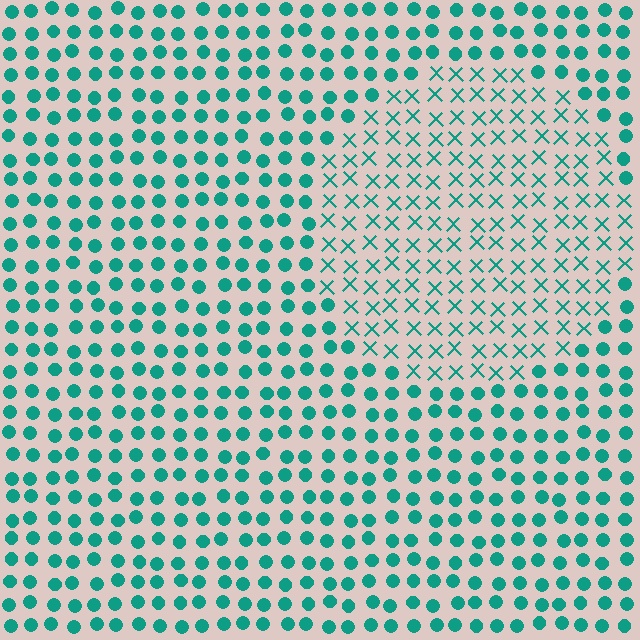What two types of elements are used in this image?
The image uses X marks inside the circle region and circles outside it.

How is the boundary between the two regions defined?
The boundary is defined by a change in element shape: X marks inside vs. circles outside. All elements share the same color and spacing.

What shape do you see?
I see a circle.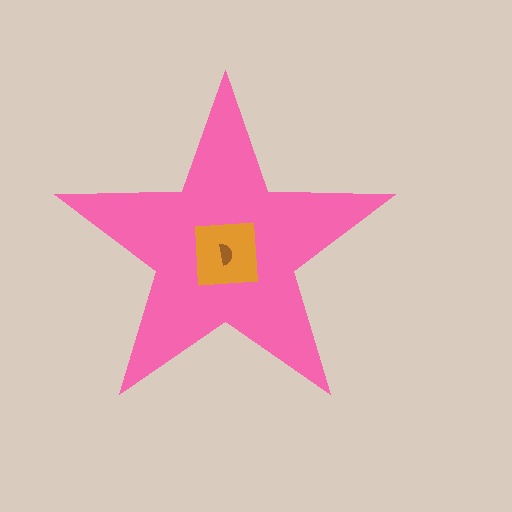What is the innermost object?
The brown semicircle.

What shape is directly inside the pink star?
The orange square.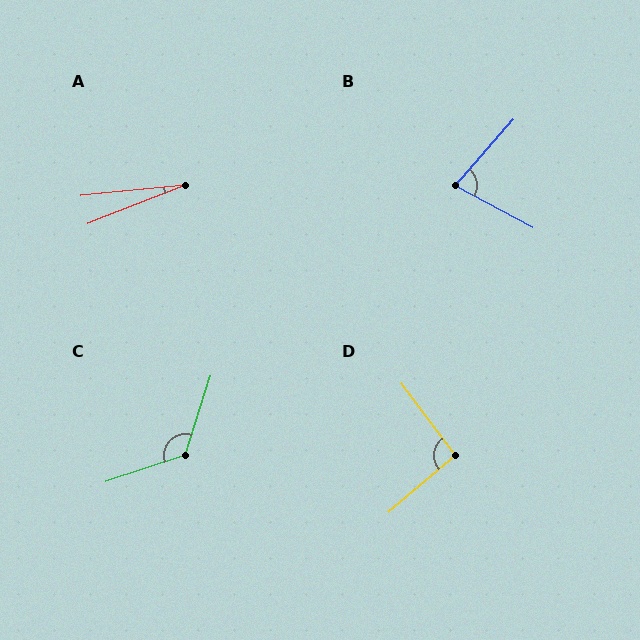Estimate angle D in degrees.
Approximately 94 degrees.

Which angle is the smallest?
A, at approximately 16 degrees.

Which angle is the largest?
C, at approximately 126 degrees.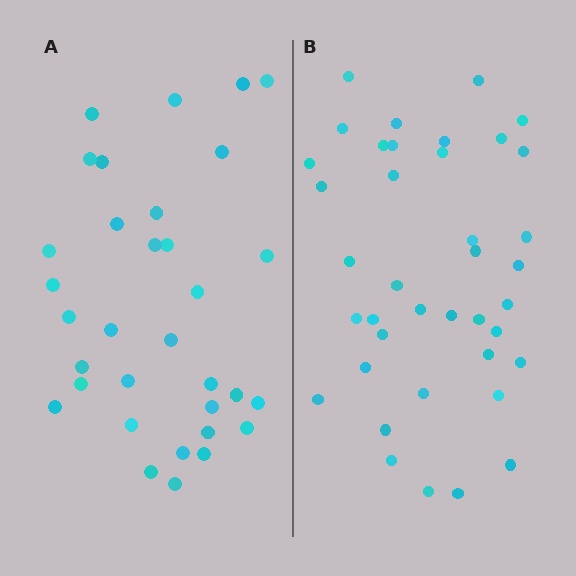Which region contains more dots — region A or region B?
Region B (the right region) has more dots.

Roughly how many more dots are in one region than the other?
Region B has about 6 more dots than region A.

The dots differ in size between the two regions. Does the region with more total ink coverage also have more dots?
No. Region A has more total ink coverage because its dots are larger, but region B actually contains more individual dots. Total area can be misleading — the number of items is what matters here.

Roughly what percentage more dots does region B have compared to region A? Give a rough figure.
About 20% more.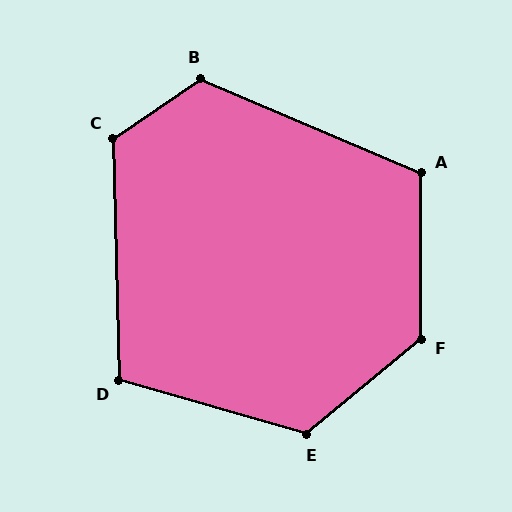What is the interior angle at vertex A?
Approximately 113 degrees (obtuse).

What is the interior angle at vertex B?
Approximately 123 degrees (obtuse).